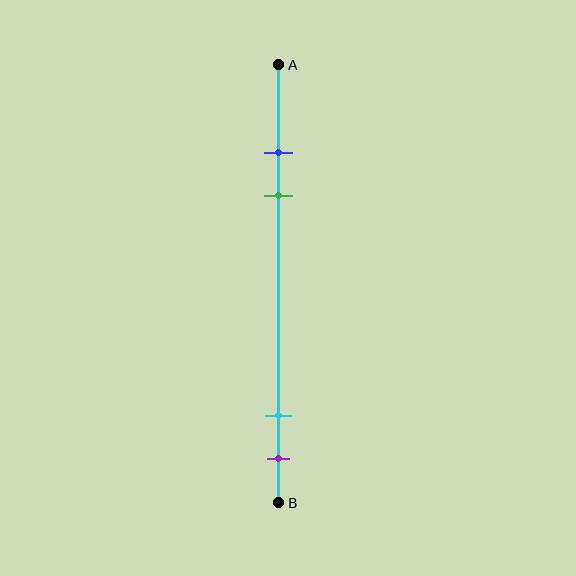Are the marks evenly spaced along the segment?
No, the marks are not evenly spaced.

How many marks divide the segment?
There are 4 marks dividing the segment.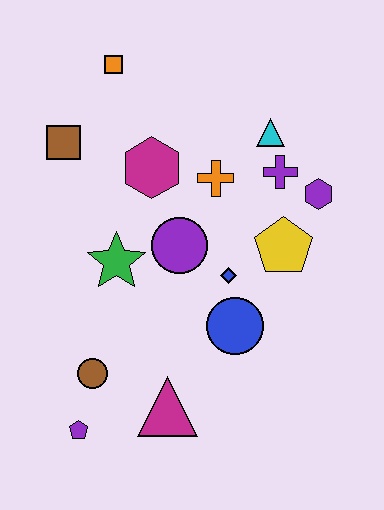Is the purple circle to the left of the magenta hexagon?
No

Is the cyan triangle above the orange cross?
Yes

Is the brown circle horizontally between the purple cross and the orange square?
No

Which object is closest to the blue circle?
The blue diamond is closest to the blue circle.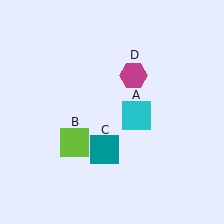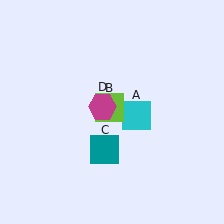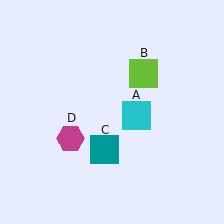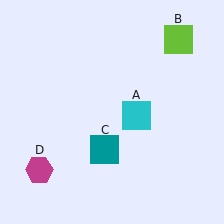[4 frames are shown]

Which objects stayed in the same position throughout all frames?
Cyan square (object A) and teal square (object C) remained stationary.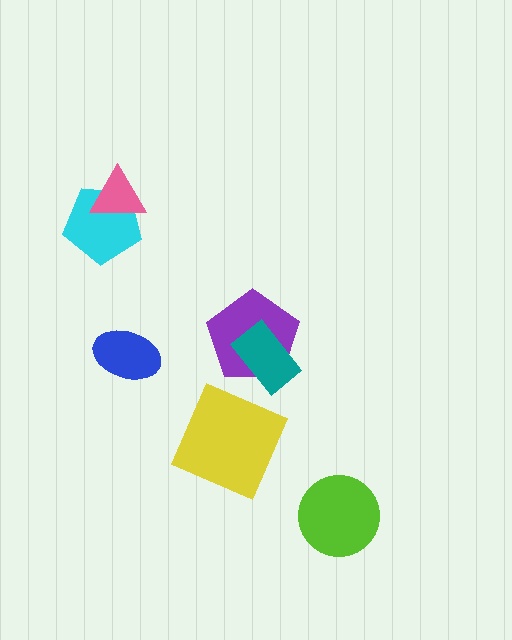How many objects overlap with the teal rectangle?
1 object overlaps with the teal rectangle.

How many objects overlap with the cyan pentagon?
1 object overlaps with the cyan pentagon.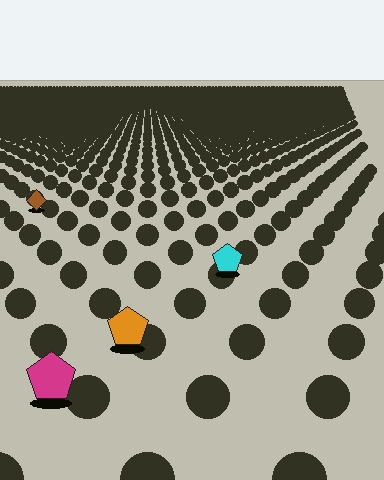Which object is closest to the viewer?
The magenta pentagon is closest. The texture marks near it are larger and more spread out.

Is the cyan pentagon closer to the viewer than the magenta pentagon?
No. The magenta pentagon is closer — you can tell from the texture gradient: the ground texture is coarser near it.